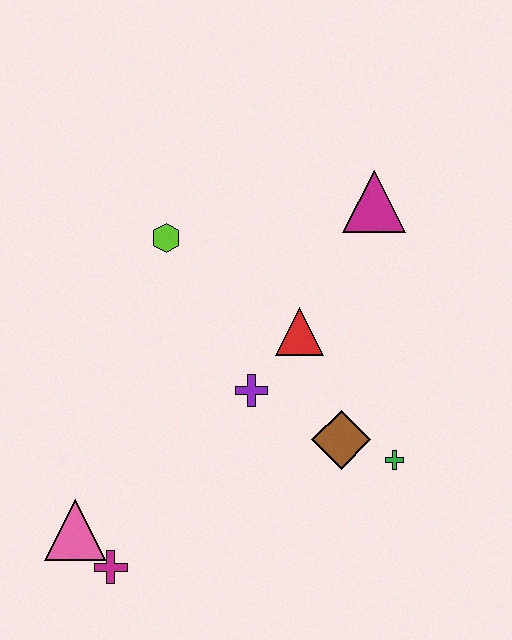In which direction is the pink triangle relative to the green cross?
The pink triangle is to the left of the green cross.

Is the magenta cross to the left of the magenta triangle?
Yes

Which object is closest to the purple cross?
The red triangle is closest to the purple cross.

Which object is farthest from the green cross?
The pink triangle is farthest from the green cross.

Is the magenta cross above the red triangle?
No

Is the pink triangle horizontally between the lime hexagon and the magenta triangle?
No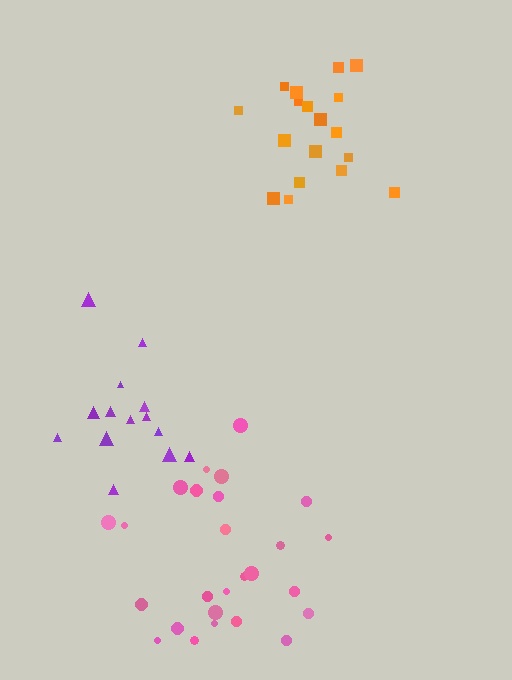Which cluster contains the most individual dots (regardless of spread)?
Pink (26).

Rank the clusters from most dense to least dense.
purple, orange, pink.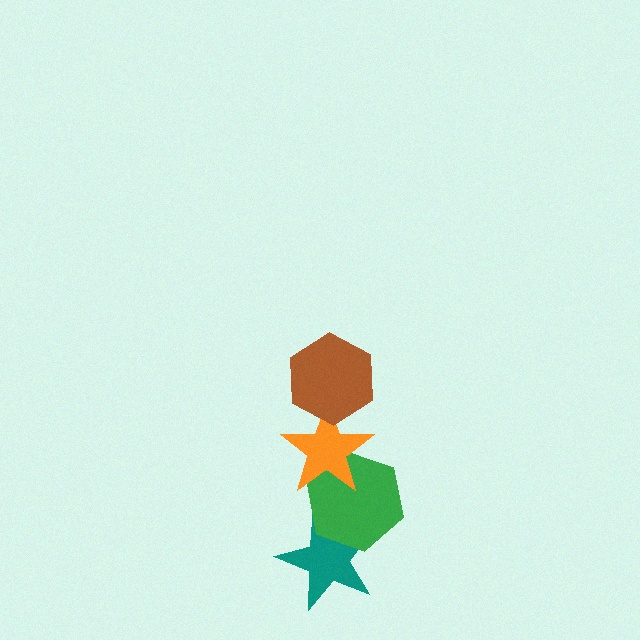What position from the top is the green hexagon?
The green hexagon is 3rd from the top.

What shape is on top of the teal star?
The green hexagon is on top of the teal star.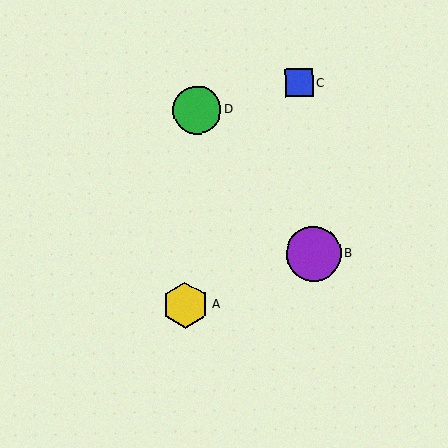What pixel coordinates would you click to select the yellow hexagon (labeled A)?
Click at (186, 305) to select the yellow hexagon A.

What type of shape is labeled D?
Shape D is a green circle.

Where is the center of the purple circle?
The center of the purple circle is at (313, 254).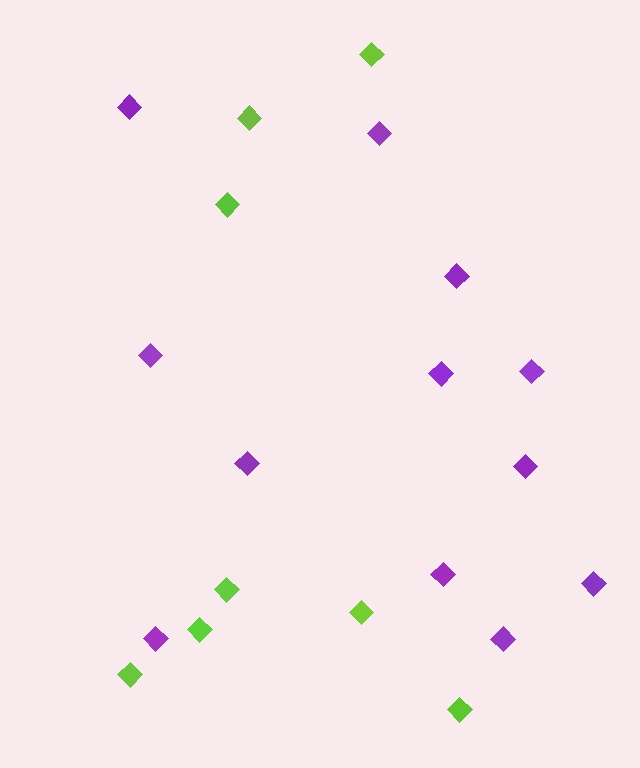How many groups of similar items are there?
There are 2 groups: one group of lime diamonds (8) and one group of purple diamonds (12).